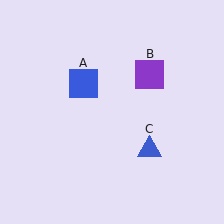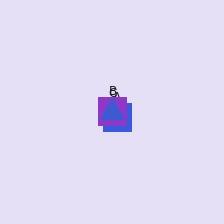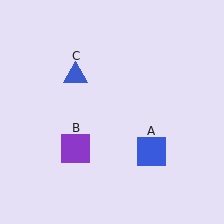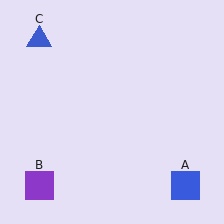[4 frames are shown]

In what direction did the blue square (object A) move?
The blue square (object A) moved down and to the right.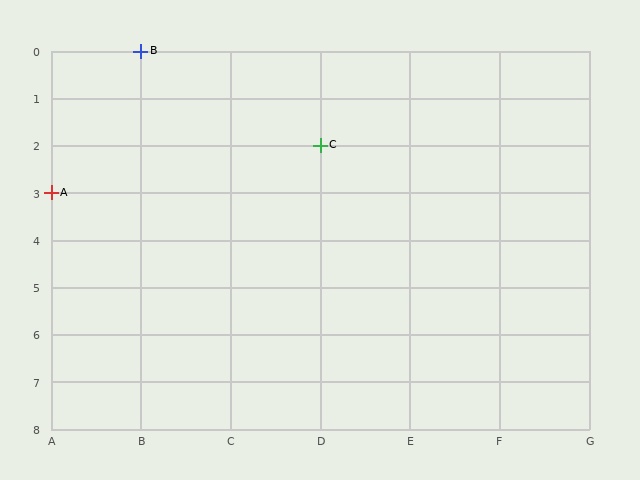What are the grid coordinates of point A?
Point A is at grid coordinates (A, 3).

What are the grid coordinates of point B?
Point B is at grid coordinates (B, 0).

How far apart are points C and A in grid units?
Points C and A are 3 columns and 1 row apart (about 3.2 grid units diagonally).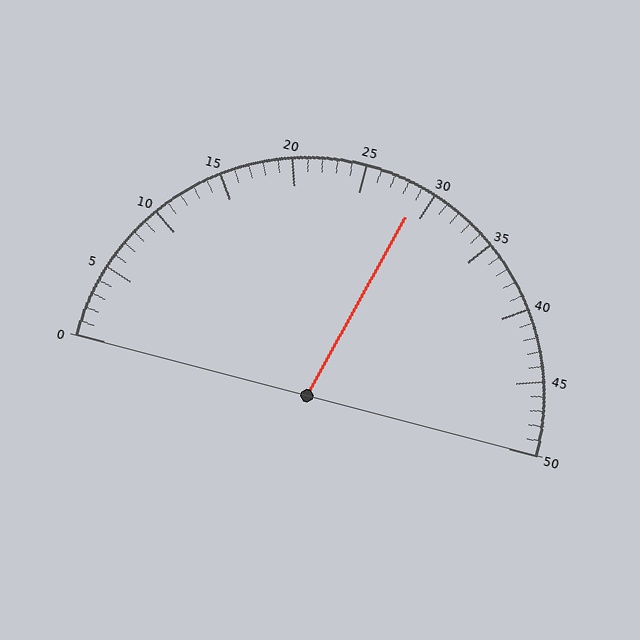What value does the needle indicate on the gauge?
The needle indicates approximately 29.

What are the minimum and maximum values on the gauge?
The gauge ranges from 0 to 50.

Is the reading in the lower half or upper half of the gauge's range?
The reading is in the upper half of the range (0 to 50).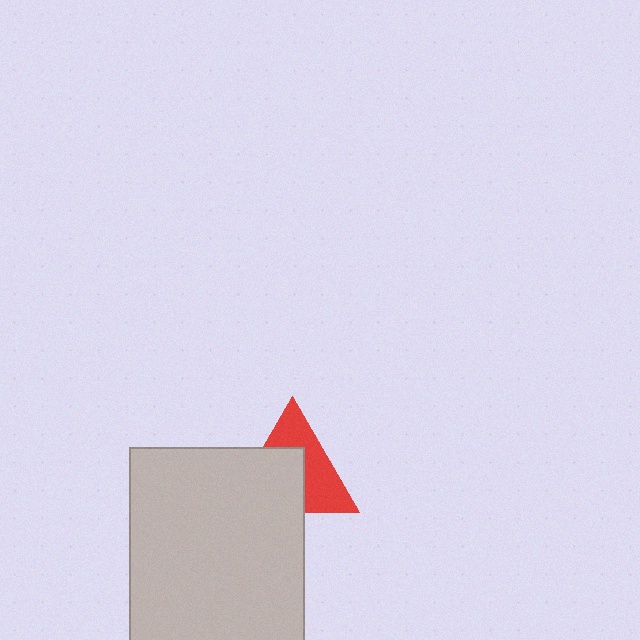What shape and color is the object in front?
The object in front is a light gray rectangle.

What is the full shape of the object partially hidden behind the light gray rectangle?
The partially hidden object is a red triangle.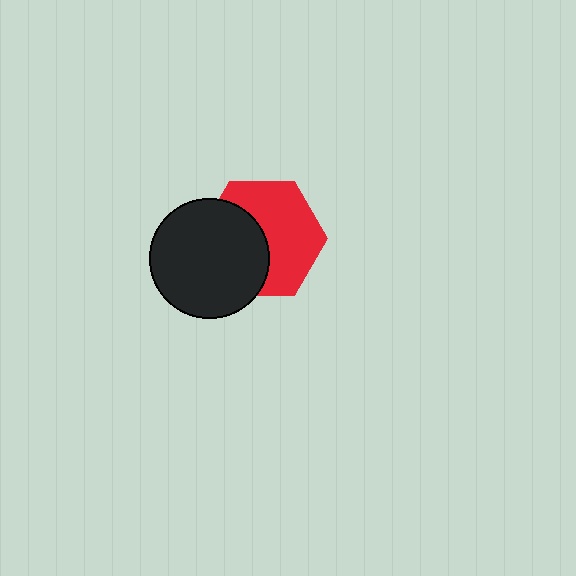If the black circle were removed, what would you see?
You would see the complete red hexagon.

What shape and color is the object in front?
The object in front is a black circle.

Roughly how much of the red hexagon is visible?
About half of it is visible (roughly 57%).